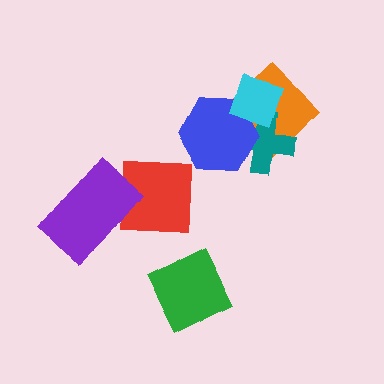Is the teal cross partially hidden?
Yes, it is partially covered by another shape.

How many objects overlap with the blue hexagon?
3 objects overlap with the blue hexagon.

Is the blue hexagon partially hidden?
Yes, it is partially covered by another shape.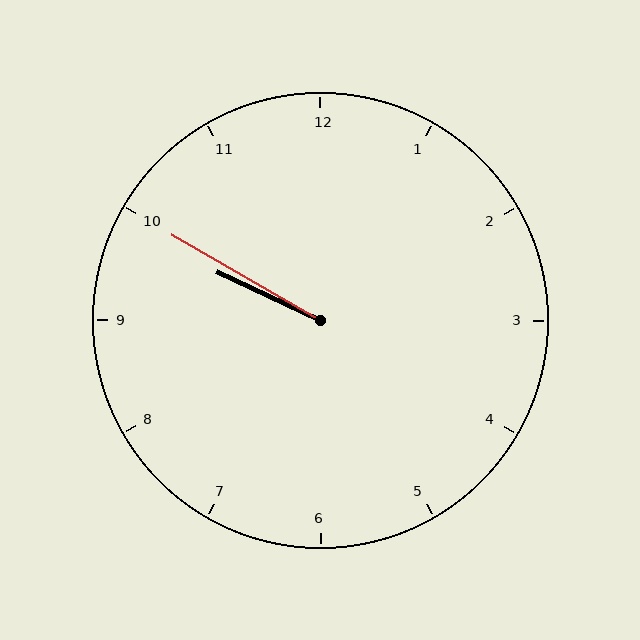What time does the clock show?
9:50.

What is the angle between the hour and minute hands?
Approximately 5 degrees.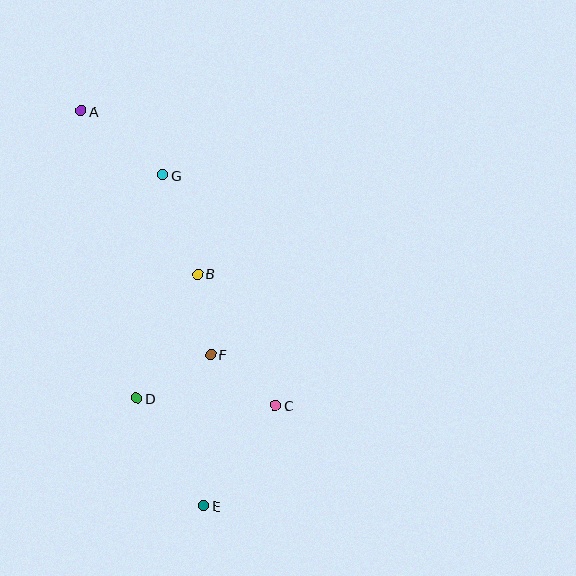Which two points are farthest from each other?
Points A and E are farthest from each other.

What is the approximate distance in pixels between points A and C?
The distance between A and C is approximately 353 pixels.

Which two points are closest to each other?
Points B and F are closest to each other.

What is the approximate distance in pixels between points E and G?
The distance between E and G is approximately 333 pixels.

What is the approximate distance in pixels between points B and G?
The distance between B and G is approximately 105 pixels.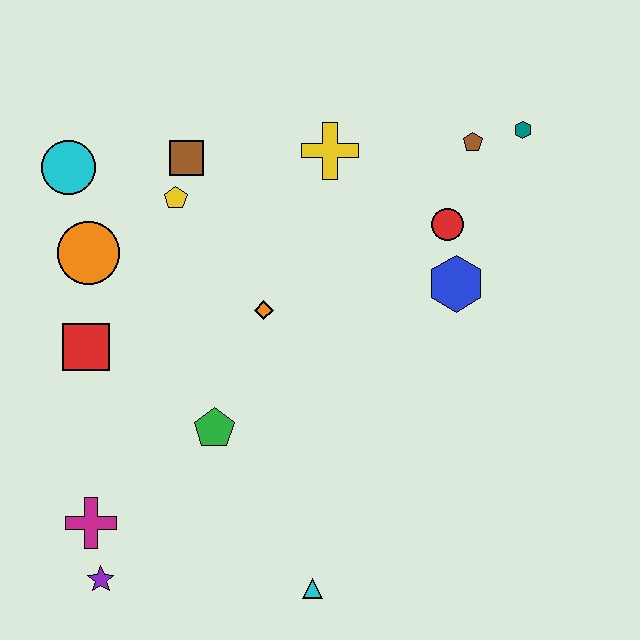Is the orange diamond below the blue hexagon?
Yes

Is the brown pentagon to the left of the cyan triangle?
No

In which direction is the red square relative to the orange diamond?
The red square is to the left of the orange diamond.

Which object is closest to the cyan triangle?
The green pentagon is closest to the cyan triangle.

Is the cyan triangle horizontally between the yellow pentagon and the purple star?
No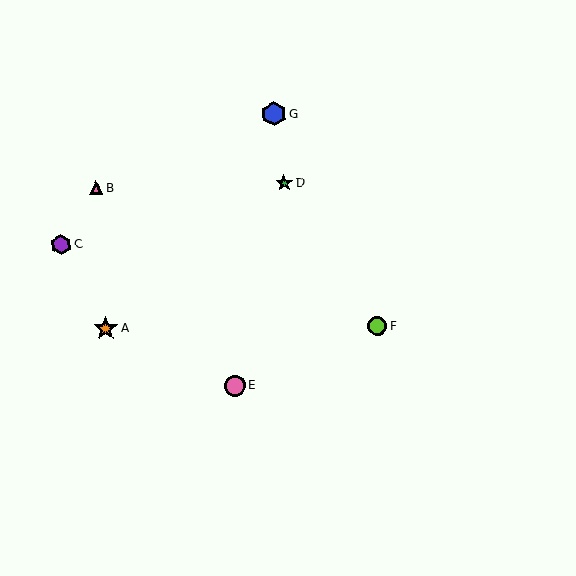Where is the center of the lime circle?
The center of the lime circle is at (377, 326).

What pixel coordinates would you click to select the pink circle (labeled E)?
Click at (235, 386) to select the pink circle E.